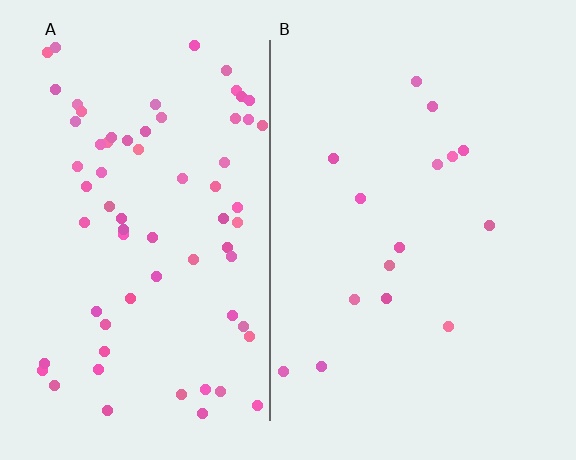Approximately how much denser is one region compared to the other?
Approximately 4.5× — region A over region B.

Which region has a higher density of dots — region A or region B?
A (the left).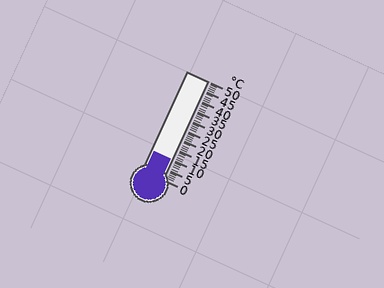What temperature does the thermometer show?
The thermometer shows approximately 10°C.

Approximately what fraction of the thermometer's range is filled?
The thermometer is filled to approximately 20% of its range.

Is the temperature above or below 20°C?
The temperature is below 20°C.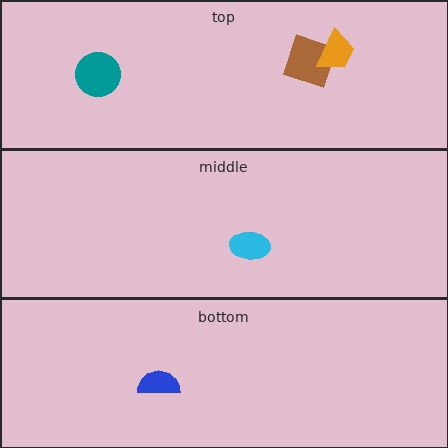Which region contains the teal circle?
The top region.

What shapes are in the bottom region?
The blue semicircle.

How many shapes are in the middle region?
1.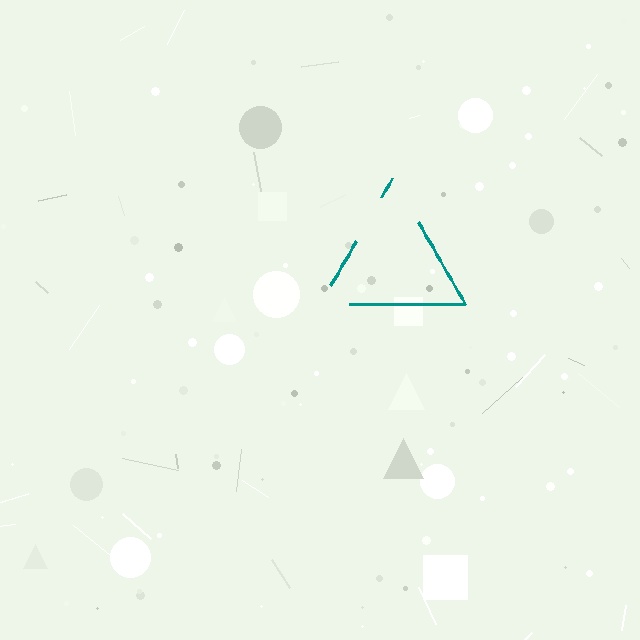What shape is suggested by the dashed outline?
The dashed outline suggests a triangle.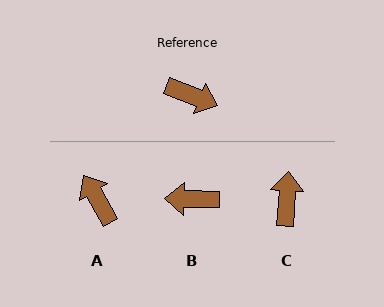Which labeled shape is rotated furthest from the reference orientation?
B, about 160 degrees away.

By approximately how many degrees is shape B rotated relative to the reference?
Approximately 160 degrees clockwise.